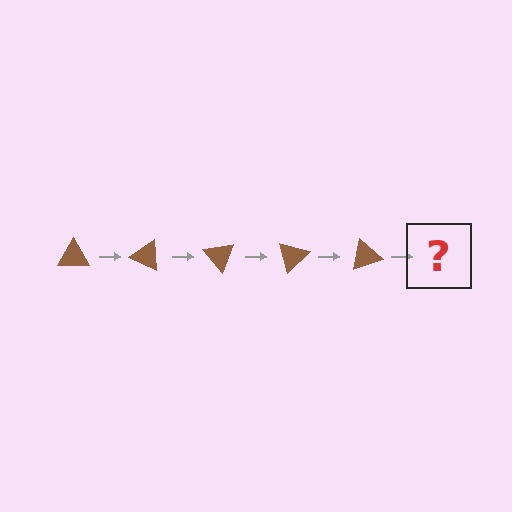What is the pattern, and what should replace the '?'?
The pattern is that the triangle rotates 25 degrees each step. The '?' should be a brown triangle rotated 125 degrees.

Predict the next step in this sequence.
The next step is a brown triangle rotated 125 degrees.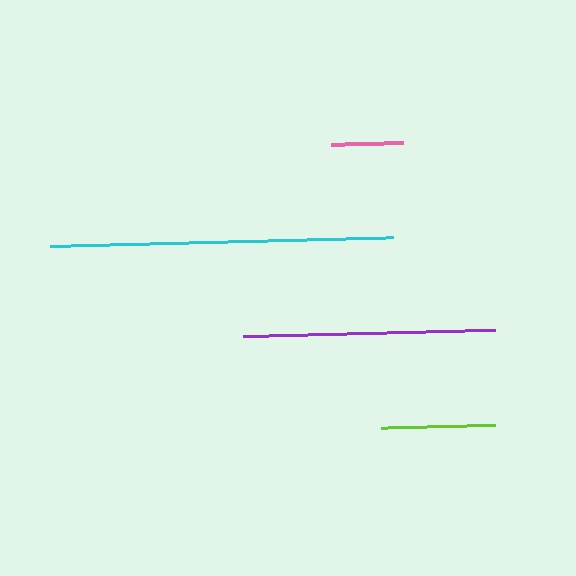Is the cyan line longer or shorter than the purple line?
The cyan line is longer than the purple line.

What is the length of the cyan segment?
The cyan segment is approximately 343 pixels long.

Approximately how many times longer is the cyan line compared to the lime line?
The cyan line is approximately 3.0 times the length of the lime line.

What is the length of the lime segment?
The lime segment is approximately 114 pixels long.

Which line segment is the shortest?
The pink line is the shortest at approximately 73 pixels.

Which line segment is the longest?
The cyan line is the longest at approximately 343 pixels.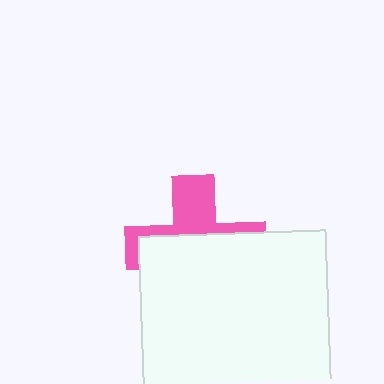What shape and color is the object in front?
The object in front is a white square.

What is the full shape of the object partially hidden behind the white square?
The partially hidden object is a pink cross.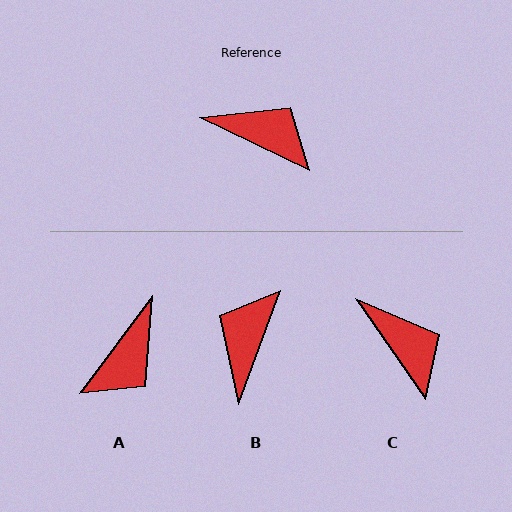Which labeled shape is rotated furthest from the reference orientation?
A, about 101 degrees away.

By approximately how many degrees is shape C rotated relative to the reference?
Approximately 29 degrees clockwise.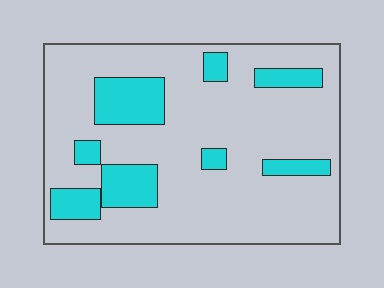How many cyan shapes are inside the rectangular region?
8.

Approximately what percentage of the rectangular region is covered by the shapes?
Approximately 20%.